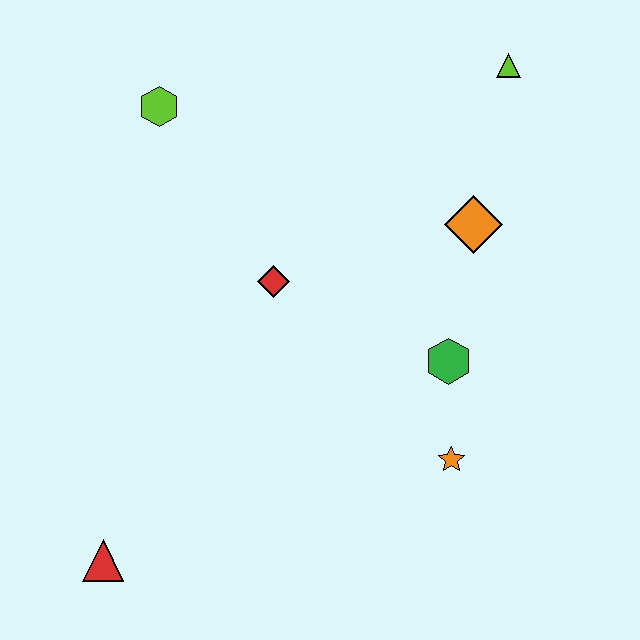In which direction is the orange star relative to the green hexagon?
The orange star is below the green hexagon.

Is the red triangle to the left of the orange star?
Yes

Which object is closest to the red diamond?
The green hexagon is closest to the red diamond.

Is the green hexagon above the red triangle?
Yes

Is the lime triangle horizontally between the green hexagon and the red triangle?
No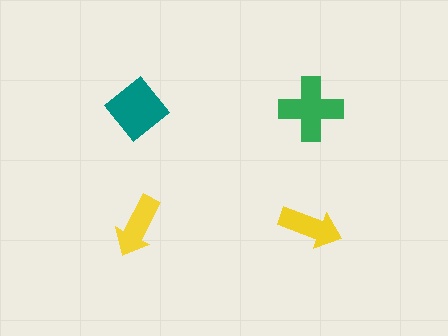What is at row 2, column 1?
A yellow arrow.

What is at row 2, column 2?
A yellow arrow.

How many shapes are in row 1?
2 shapes.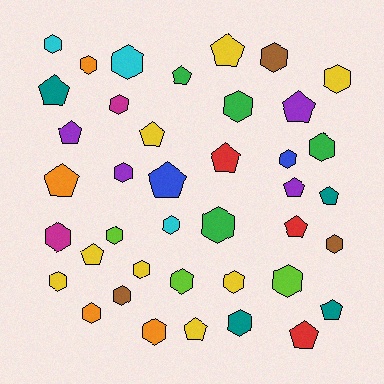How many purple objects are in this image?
There are 4 purple objects.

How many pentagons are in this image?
There are 16 pentagons.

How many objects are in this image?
There are 40 objects.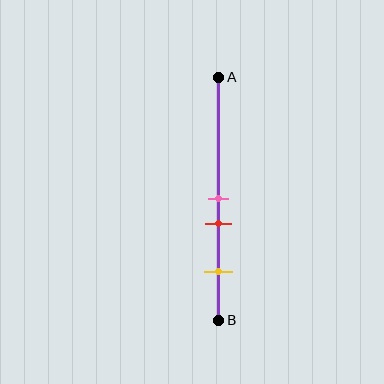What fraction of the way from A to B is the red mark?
The red mark is approximately 60% (0.6) of the way from A to B.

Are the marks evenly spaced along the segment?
No, the marks are not evenly spaced.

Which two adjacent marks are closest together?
The pink and red marks are the closest adjacent pair.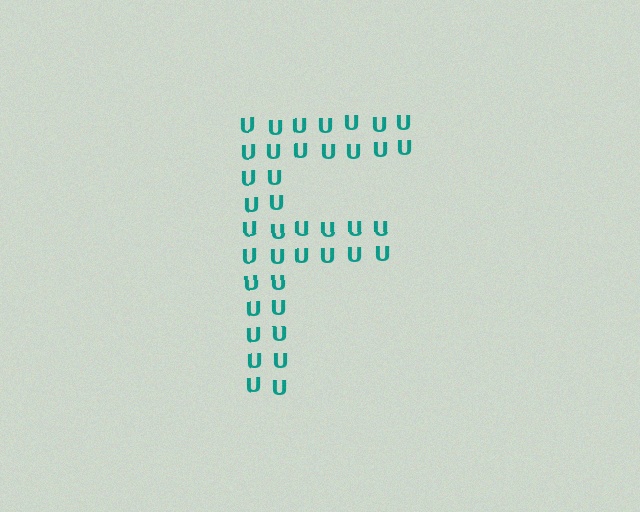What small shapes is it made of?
It is made of small letter U's.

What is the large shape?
The large shape is the letter F.